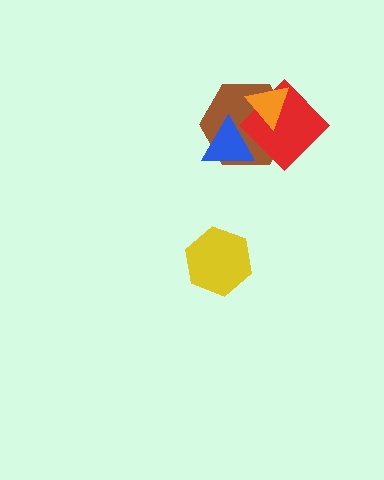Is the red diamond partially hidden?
Yes, it is partially covered by another shape.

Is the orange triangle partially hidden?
No, no other shape covers it.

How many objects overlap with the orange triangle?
2 objects overlap with the orange triangle.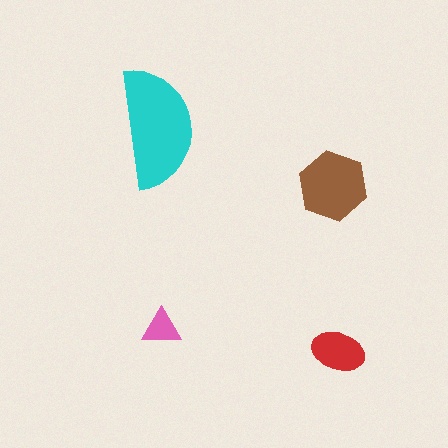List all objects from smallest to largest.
The pink triangle, the red ellipse, the brown hexagon, the cyan semicircle.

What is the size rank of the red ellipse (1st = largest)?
3rd.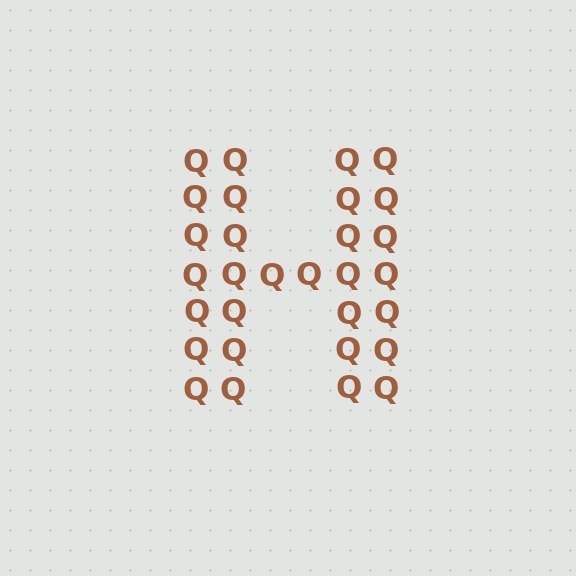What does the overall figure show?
The overall figure shows the letter H.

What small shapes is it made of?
It is made of small letter Q's.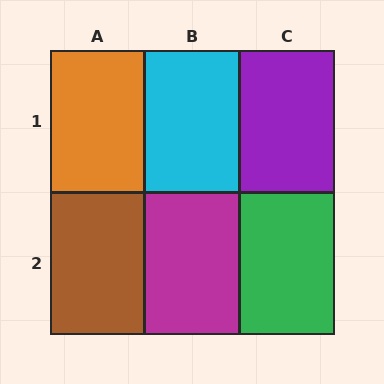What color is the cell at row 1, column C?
Purple.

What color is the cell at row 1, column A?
Orange.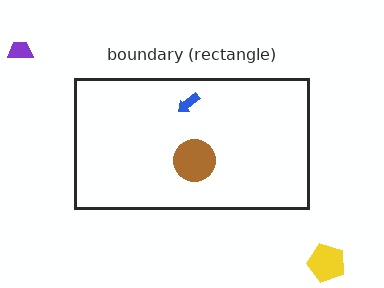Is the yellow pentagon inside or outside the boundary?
Outside.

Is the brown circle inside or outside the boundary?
Inside.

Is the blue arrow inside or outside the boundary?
Inside.